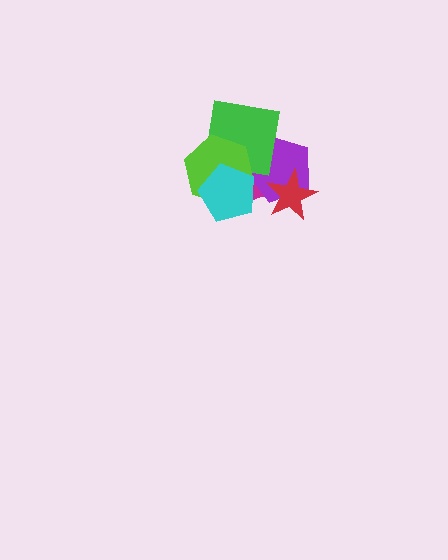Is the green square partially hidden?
Yes, it is partially covered by another shape.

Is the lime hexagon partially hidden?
Yes, it is partially covered by another shape.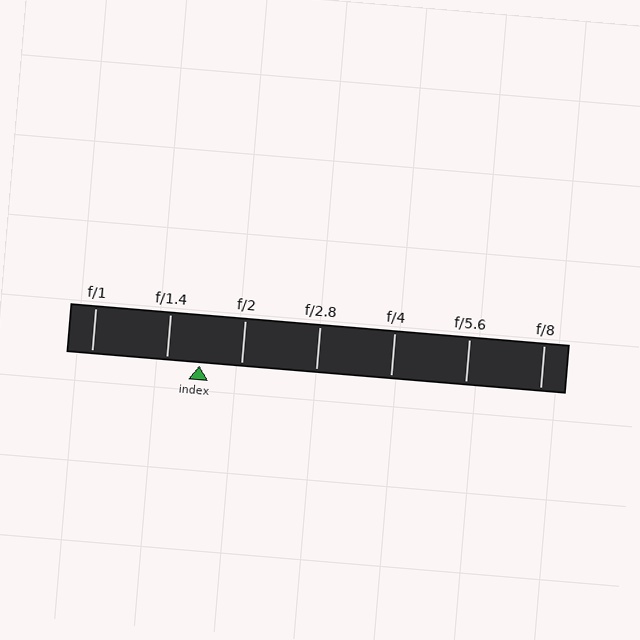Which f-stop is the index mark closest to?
The index mark is closest to f/1.4.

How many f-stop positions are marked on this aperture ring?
There are 7 f-stop positions marked.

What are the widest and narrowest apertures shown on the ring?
The widest aperture shown is f/1 and the narrowest is f/8.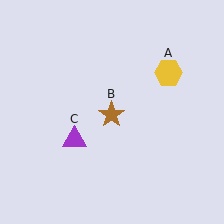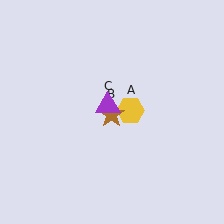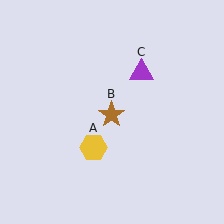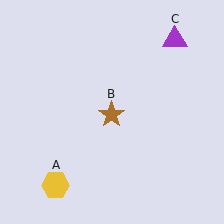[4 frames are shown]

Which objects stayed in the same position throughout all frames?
Brown star (object B) remained stationary.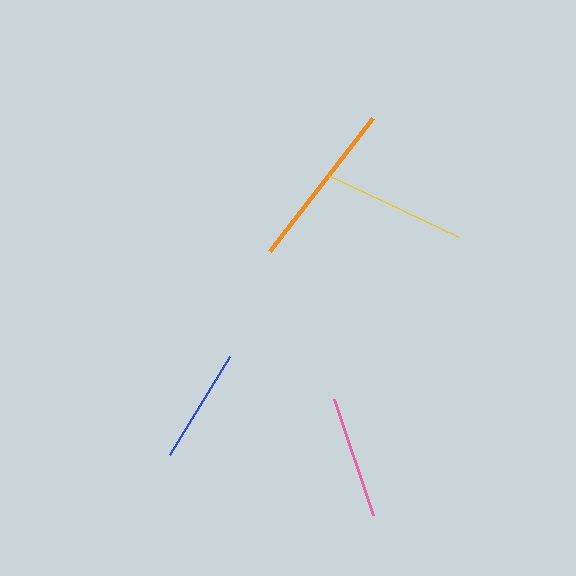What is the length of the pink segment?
The pink segment is approximately 122 pixels long.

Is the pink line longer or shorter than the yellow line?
The yellow line is longer than the pink line.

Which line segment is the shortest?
The blue line is the shortest at approximately 115 pixels.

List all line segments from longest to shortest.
From longest to shortest: orange, yellow, pink, blue.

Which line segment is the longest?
The orange line is the longest at approximately 168 pixels.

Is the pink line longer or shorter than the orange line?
The orange line is longer than the pink line.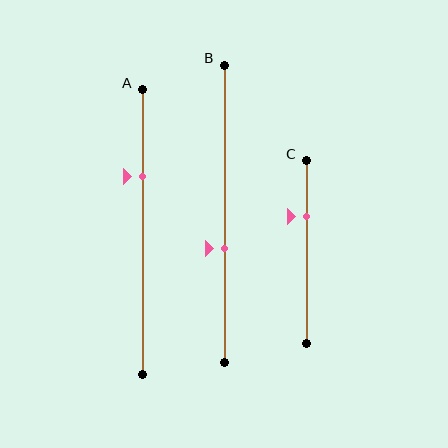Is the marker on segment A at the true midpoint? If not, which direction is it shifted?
No, the marker on segment A is shifted upward by about 19% of the segment length.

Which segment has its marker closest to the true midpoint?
Segment B has its marker closest to the true midpoint.